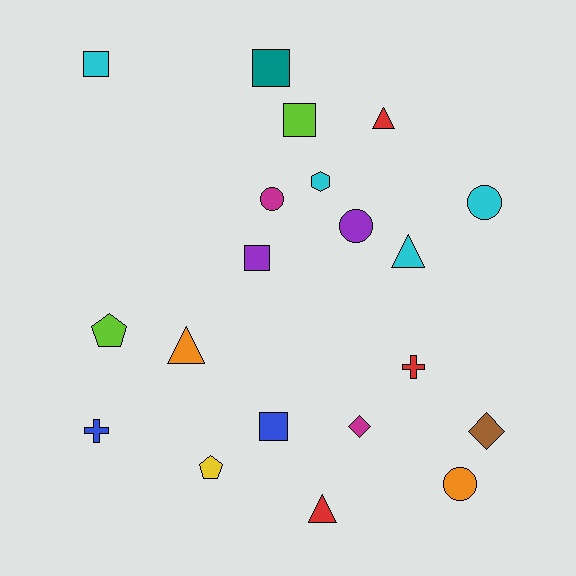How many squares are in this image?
There are 5 squares.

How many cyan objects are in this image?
There are 4 cyan objects.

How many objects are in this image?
There are 20 objects.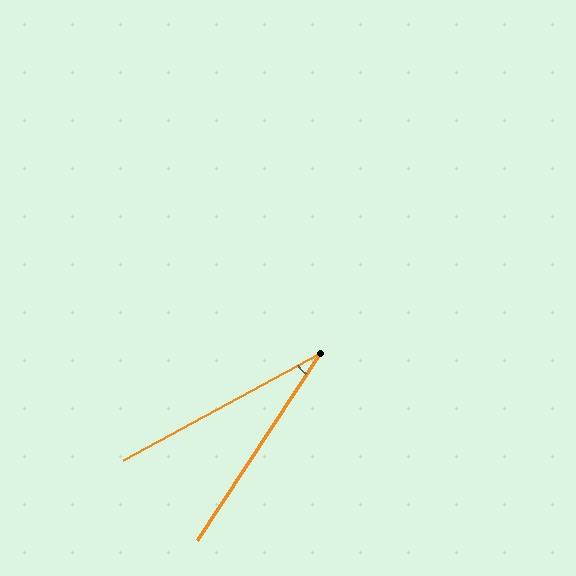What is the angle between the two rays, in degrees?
Approximately 28 degrees.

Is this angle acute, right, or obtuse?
It is acute.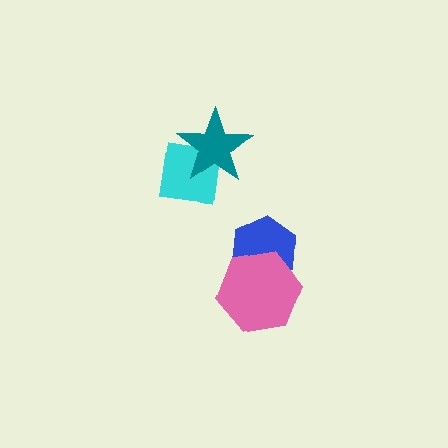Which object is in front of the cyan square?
The teal star is in front of the cyan square.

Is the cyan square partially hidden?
Yes, it is partially covered by another shape.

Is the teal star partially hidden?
No, no other shape covers it.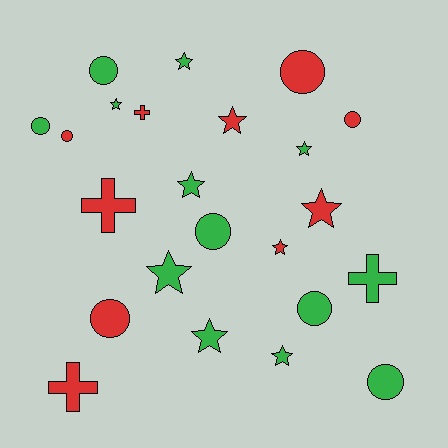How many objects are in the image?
There are 23 objects.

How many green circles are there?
There are 5 green circles.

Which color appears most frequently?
Green, with 13 objects.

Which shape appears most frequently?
Star, with 10 objects.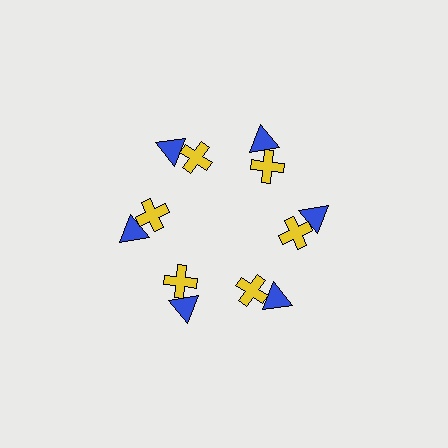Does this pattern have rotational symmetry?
Yes, this pattern has 6-fold rotational symmetry. It looks the same after rotating 60 degrees around the center.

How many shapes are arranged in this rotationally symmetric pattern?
There are 12 shapes, arranged in 6 groups of 2.